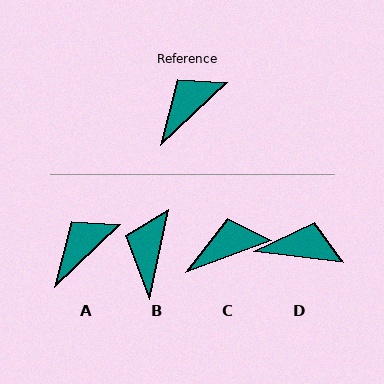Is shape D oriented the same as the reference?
No, it is off by about 50 degrees.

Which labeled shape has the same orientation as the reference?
A.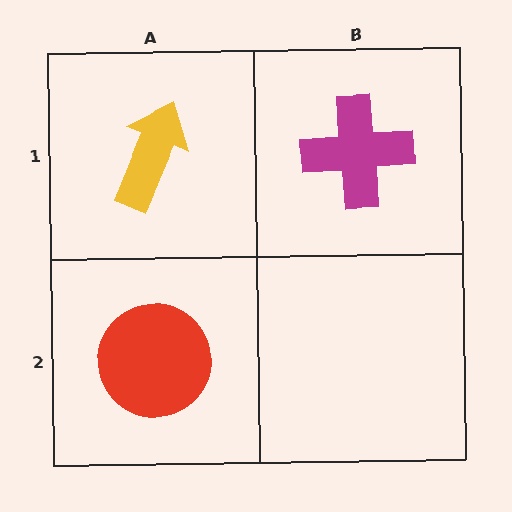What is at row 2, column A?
A red circle.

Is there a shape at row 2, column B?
No, that cell is empty.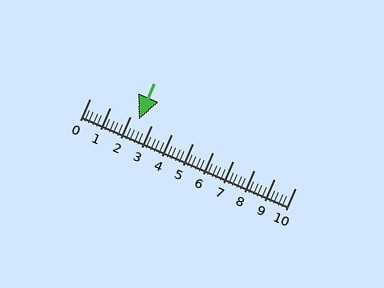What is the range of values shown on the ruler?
The ruler shows values from 0 to 10.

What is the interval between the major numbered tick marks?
The major tick marks are spaced 1 units apart.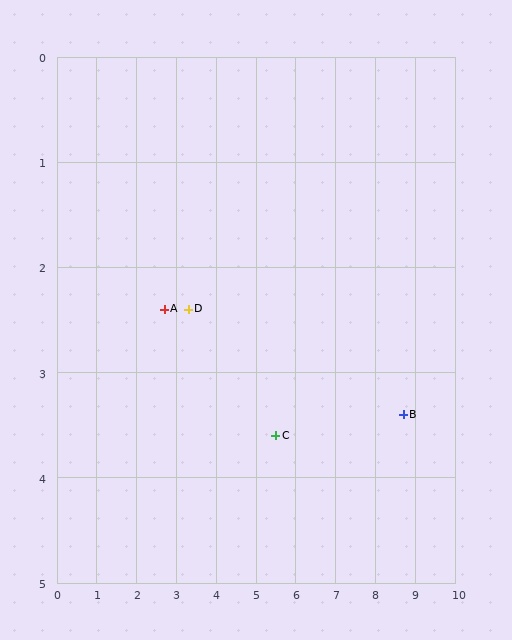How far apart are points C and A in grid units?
Points C and A are about 3.0 grid units apart.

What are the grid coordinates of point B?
Point B is at approximately (8.7, 3.4).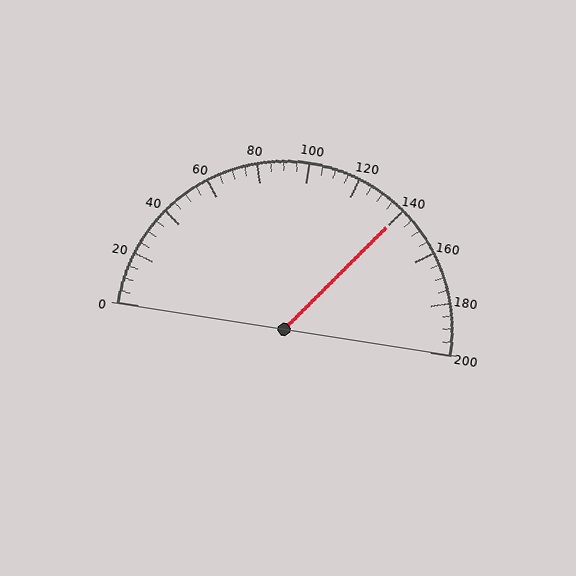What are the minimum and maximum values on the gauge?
The gauge ranges from 0 to 200.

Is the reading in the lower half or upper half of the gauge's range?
The reading is in the upper half of the range (0 to 200).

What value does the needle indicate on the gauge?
The needle indicates approximately 140.